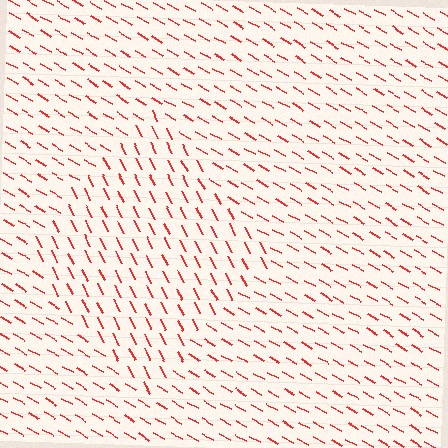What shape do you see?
I see a diamond.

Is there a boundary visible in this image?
Yes, there is a texture boundary formed by a change in line orientation.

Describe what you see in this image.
The image is filled with small red line segments. A diamond region in the image has lines oriented differently from the surrounding lines, creating a visible texture boundary.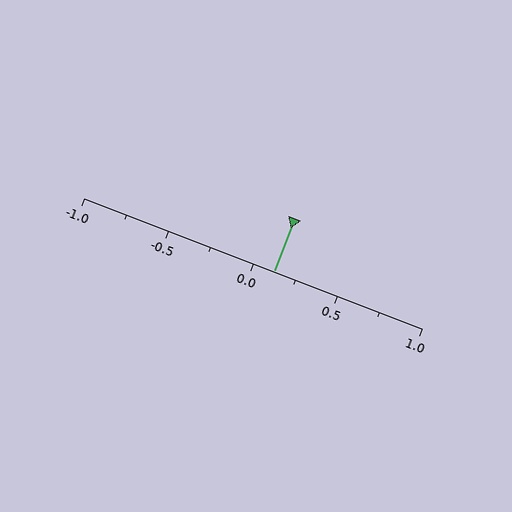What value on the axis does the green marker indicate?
The marker indicates approximately 0.12.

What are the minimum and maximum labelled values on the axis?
The axis runs from -1.0 to 1.0.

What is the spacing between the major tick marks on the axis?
The major ticks are spaced 0.5 apart.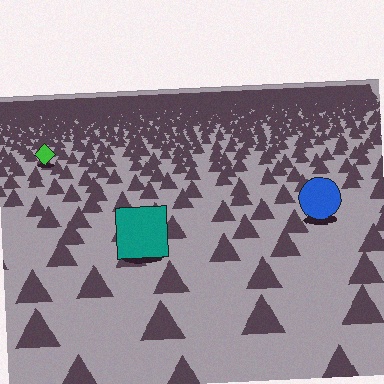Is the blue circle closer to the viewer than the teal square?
No. The teal square is closer — you can tell from the texture gradient: the ground texture is coarser near it.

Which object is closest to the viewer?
The teal square is closest. The texture marks near it are larger and more spread out.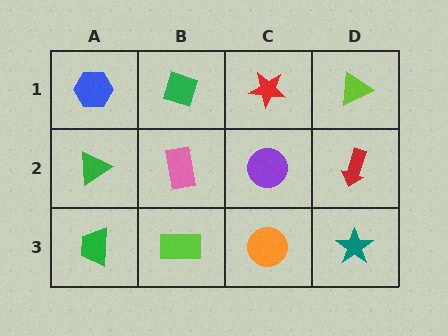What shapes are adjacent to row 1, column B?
A pink rectangle (row 2, column B), a blue hexagon (row 1, column A), a red star (row 1, column C).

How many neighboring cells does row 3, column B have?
3.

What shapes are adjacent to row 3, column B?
A pink rectangle (row 2, column B), a green trapezoid (row 3, column A), an orange circle (row 3, column C).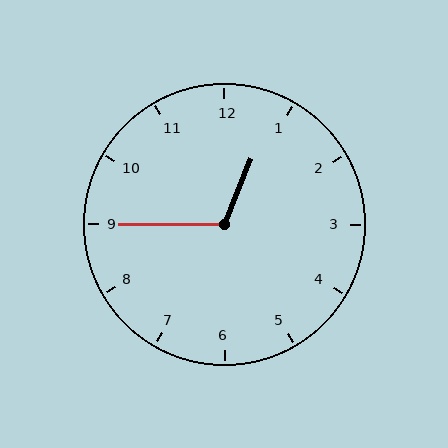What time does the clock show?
12:45.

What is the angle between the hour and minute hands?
Approximately 112 degrees.